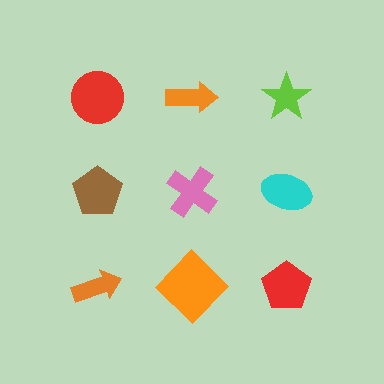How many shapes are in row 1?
3 shapes.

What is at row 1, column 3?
A lime star.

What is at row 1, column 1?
A red circle.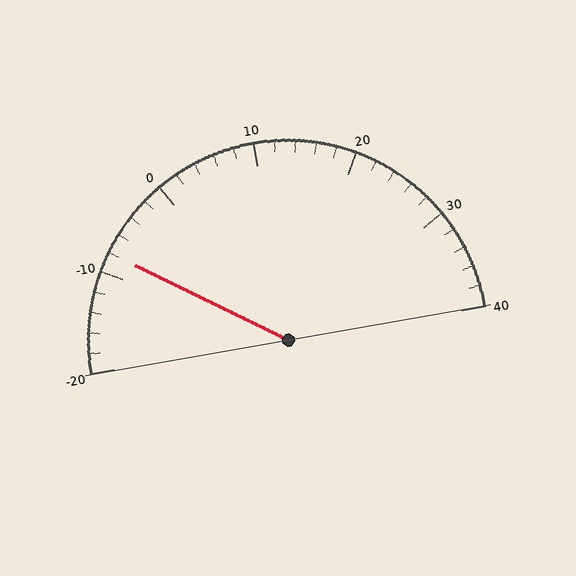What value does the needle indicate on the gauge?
The needle indicates approximately -8.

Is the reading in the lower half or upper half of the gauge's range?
The reading is in the lower half of the range (-20 to 40).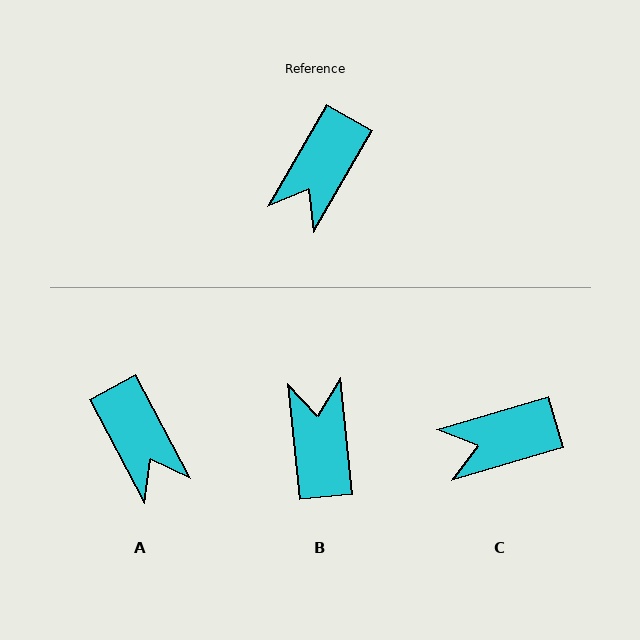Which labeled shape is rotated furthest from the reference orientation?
B, about 144 degrees away.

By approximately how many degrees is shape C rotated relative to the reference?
Approximately 44 degrees clockwise.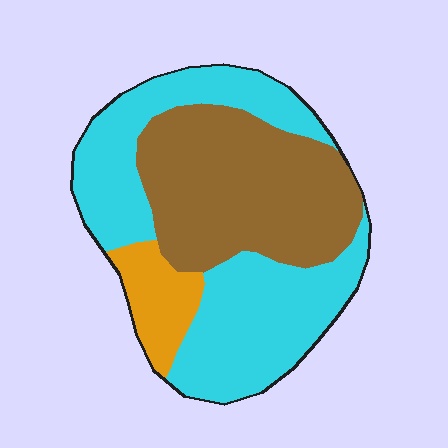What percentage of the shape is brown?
Brown covers around 40% of the shape.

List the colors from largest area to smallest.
From largest to smallest: cyan, brown, orange.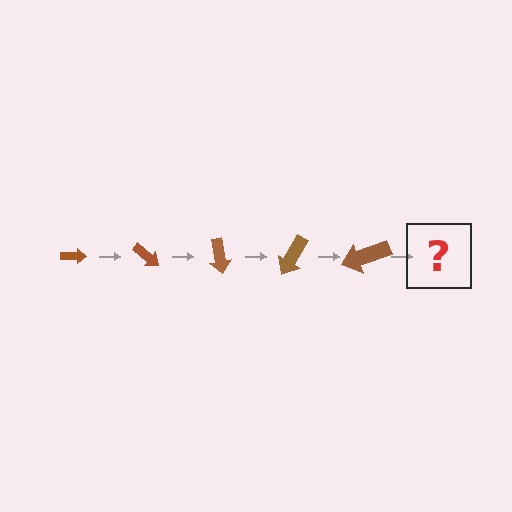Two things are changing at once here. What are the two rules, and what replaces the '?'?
The two rules are that the arrow grows larger each step and it rotates 40 degrees each step. The '?' should be an arrow, larger than the previous one and rotated 200 degrees from the start.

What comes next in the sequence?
The next element should be an arrow, larger than the previous one and rotated 200 degrees from the start.